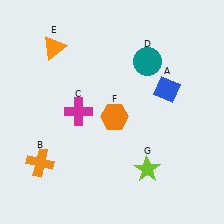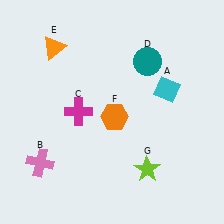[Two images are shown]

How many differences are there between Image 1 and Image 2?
There are 2 differences between the two images.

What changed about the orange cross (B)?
In Image 1, B is orange. In Image 2, it changed to pink.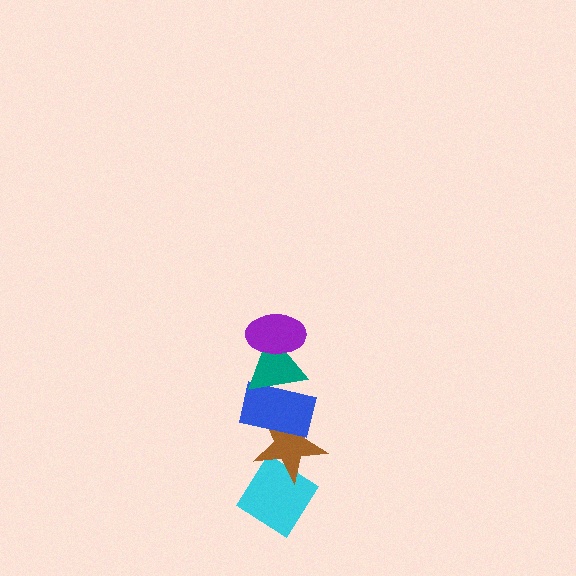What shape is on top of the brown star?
The blue rectangle is on top of the brown star.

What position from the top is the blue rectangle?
The blue rectangle is 3rd from the top.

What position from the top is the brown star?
The brown star is 4th from the top.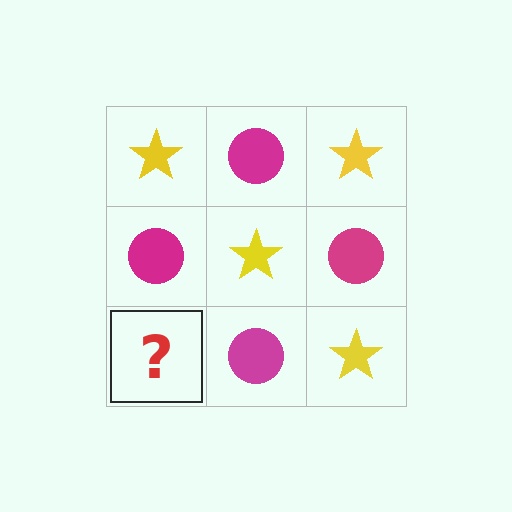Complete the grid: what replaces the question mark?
The question mark should be replaced with a yellow star.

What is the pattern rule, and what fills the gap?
The rule is that it alternates yellow star and magenta circle in a checkerboard pattern. The gap should be filled with a yellow star.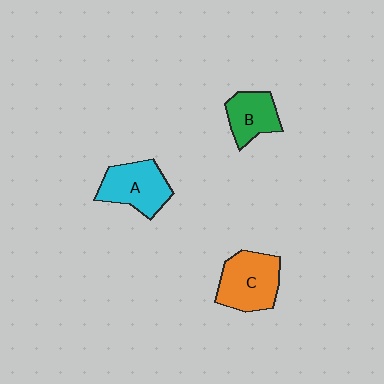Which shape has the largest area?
Shape C (orange).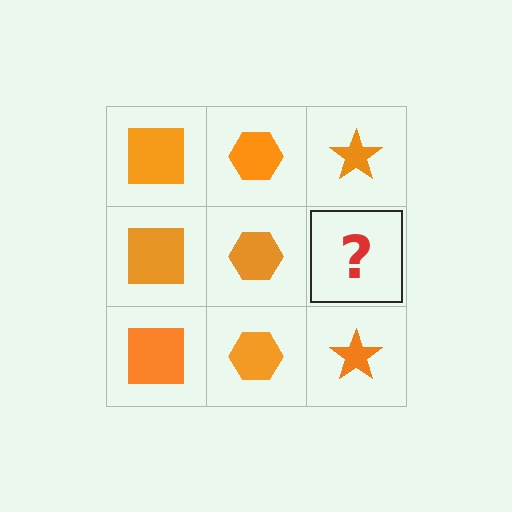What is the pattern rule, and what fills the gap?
The rule is that each column has a consistent shape. The gap should be filled with an orange star.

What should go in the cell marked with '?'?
The missing cell should contain an orange star.